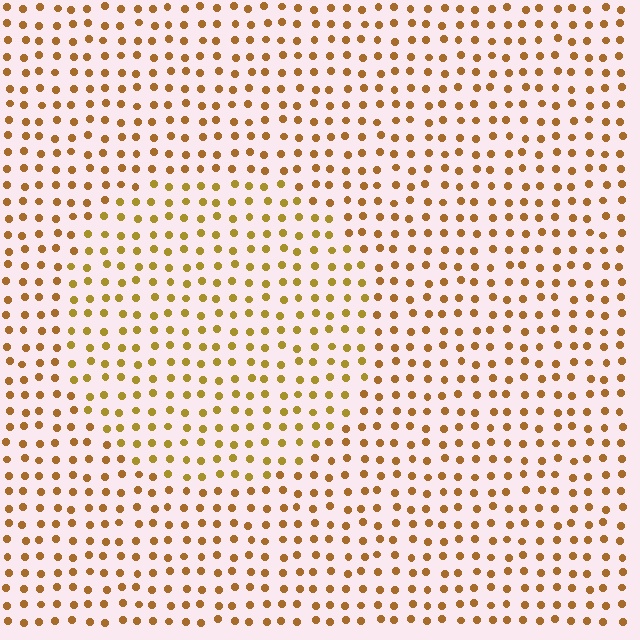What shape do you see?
I see a circle.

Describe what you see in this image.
The image is filled with small brown elements in a uniform arrangement. A circle-shaped region is visible where the elements are tinted to a slightly different hue, forming a subtle color boundary.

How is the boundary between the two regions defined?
The boundary is defined purely by a slight shift in hue (about 19 degrees). Spacing, size, and orientation are identical on both sides.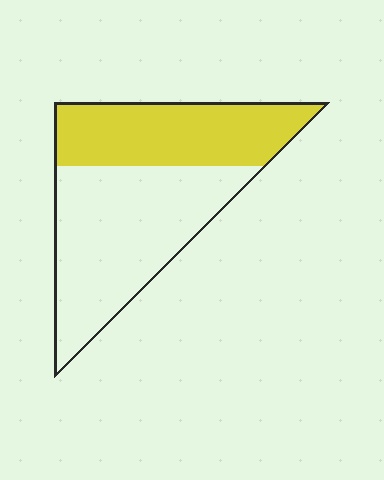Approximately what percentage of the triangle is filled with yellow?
Approximately 40%.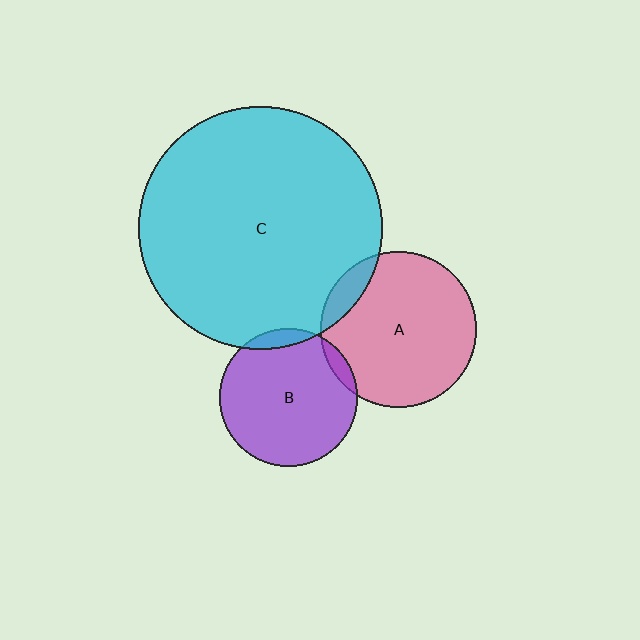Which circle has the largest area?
Circle C (cyan).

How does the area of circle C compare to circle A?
Approximately 2.4 times.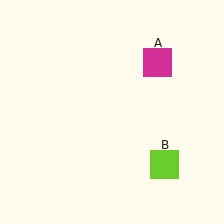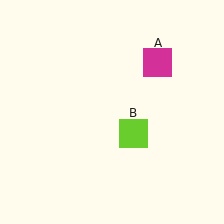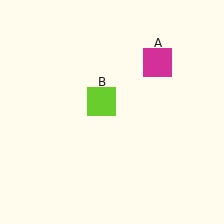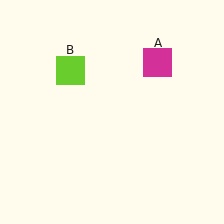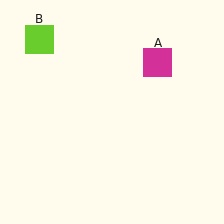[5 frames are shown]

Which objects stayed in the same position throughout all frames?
Magenta square (object A) remained stationary.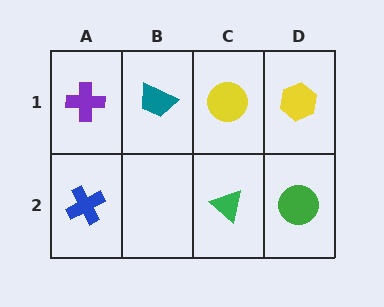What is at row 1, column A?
A purple cross.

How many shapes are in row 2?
3 shapes.